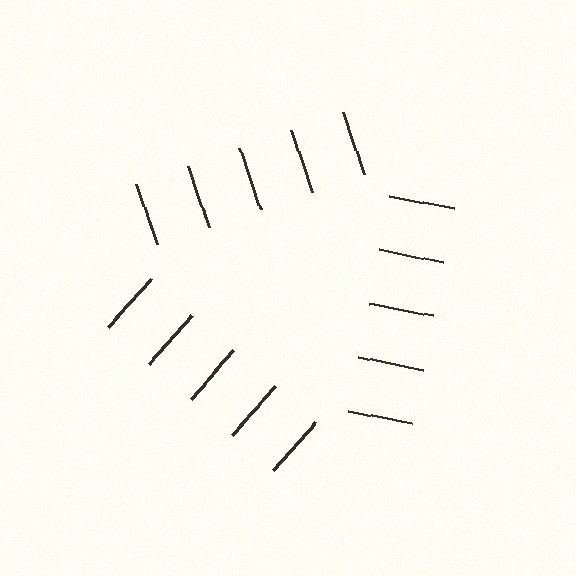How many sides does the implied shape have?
3 sides — the line-ends trace a triangle.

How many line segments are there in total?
15 — 5 along each of the 3 edges.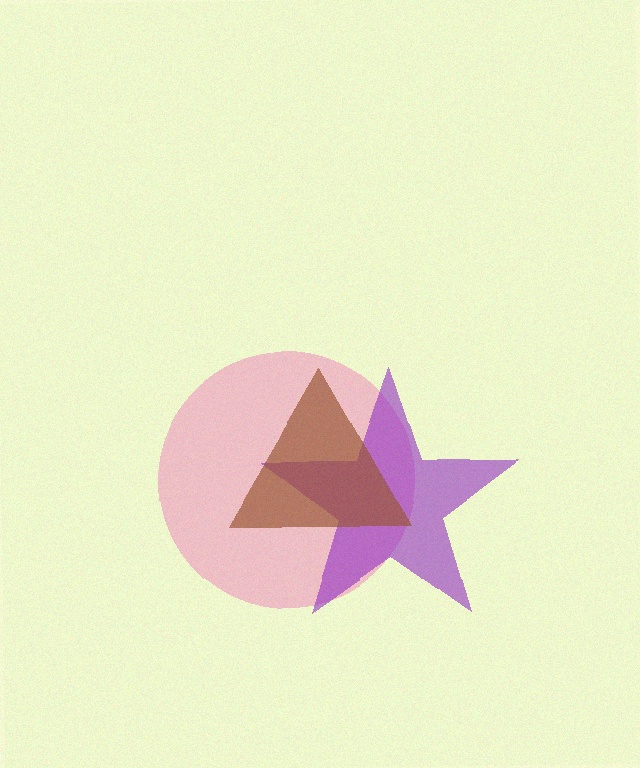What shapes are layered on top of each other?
The layered shapes are: a pink circle, a purple star, a brown triangle.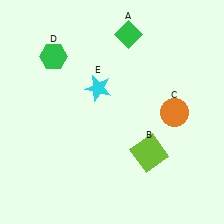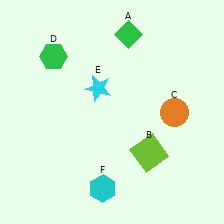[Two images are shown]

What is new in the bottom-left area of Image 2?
A cyan hexagon (F) was added in the bottom-left area of Image 2.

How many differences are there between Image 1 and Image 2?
There is 1 difference between the two images.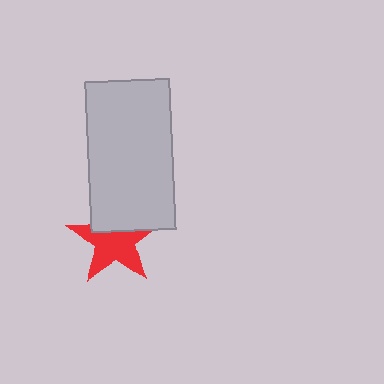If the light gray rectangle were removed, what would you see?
You would see the complete red star.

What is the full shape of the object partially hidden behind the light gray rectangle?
The partially hidden object is a red star.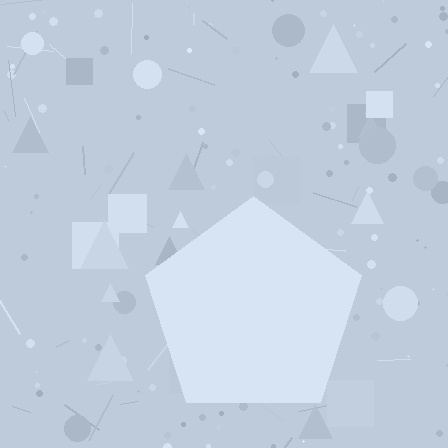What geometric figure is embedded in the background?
A pentagon is embedded in the background.